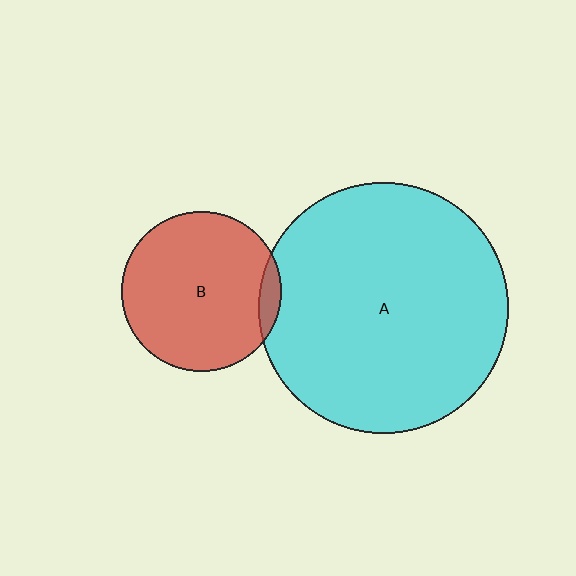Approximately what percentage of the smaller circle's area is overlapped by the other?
Approximately 5%.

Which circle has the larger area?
Circle A (cyan).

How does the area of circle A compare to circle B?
Approximately 2.5 times.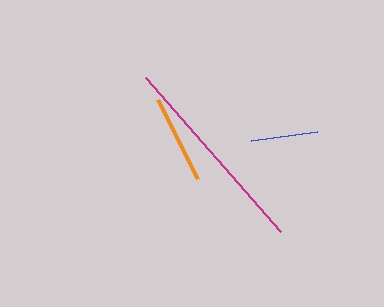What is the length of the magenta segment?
The magenta segment is approximately 205 pixels long.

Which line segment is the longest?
The magenta line is the longest at approximately 205 pixels.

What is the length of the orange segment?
The orange segment is approximately 88 pixels long.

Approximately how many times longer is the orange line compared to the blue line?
The orange line is approximately 1.3 times the length of the blue line.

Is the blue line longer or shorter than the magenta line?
The magenta line is longer than the blue line.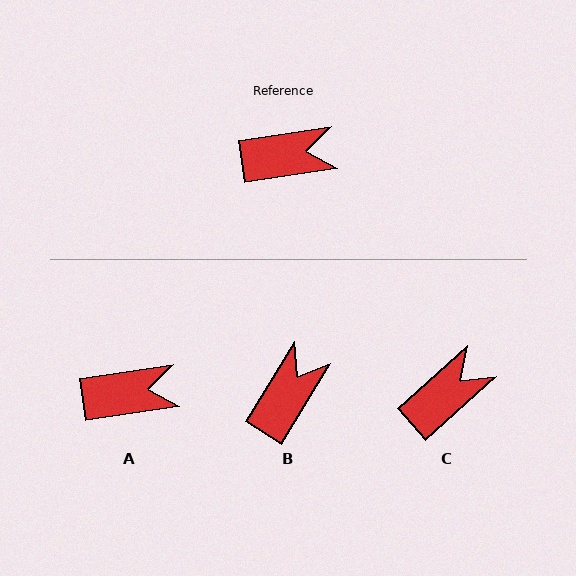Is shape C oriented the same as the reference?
No, it is off by about 34 degrees.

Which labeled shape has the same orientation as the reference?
A.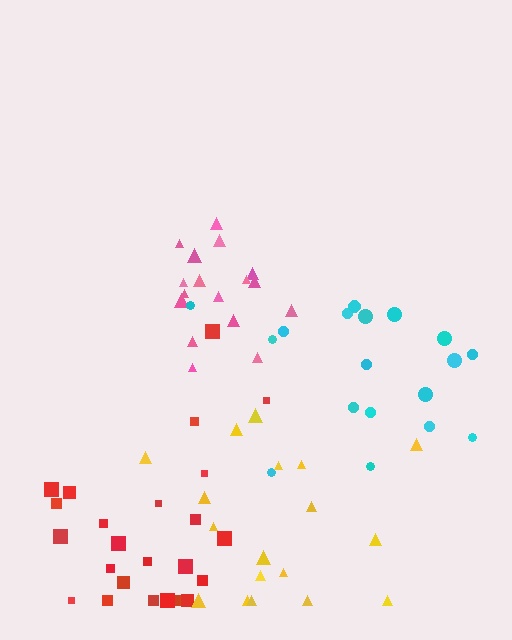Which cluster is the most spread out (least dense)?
Cyan.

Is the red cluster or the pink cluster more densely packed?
Pink.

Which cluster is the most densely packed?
Pink.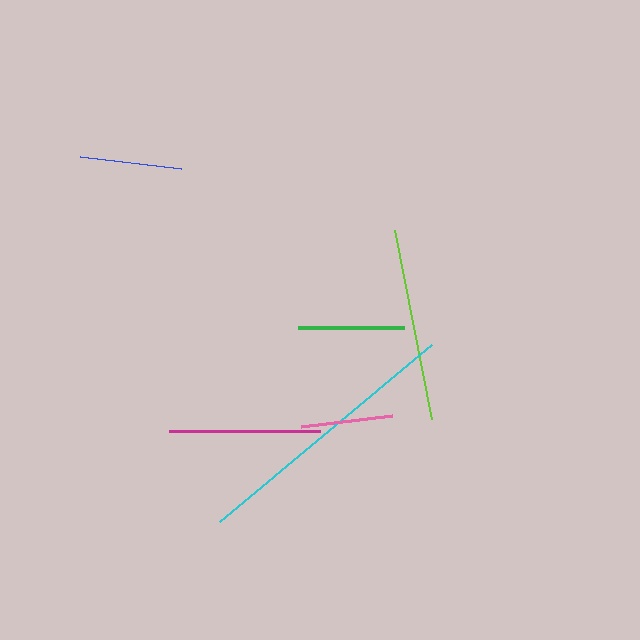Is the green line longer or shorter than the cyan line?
The cyan line is longer than the green line.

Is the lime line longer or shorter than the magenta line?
The lime line is longer than the magenta line.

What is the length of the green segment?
The green segment is approximately 106 pixels long.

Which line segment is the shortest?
The pink line is the shortest at approximately 92 pixels.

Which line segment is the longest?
The cyan line is the longest at approximately 276 pixels.